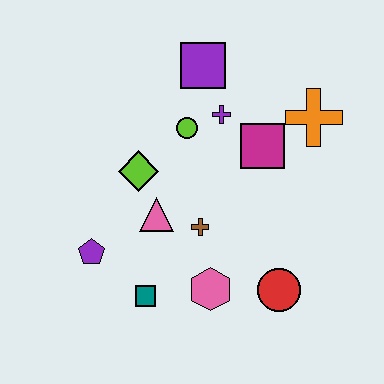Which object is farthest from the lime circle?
The red circle is farthest from the lime circle.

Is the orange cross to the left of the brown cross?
No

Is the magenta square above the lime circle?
No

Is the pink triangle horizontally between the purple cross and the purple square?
No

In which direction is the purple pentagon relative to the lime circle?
The purple pentagon is below the lime circle.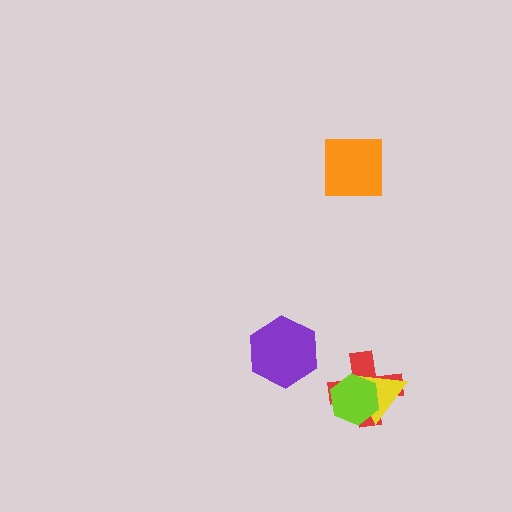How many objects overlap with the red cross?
2 objects overlap with the red cross.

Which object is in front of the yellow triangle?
The lime hexagon is in front of the yellow triangle.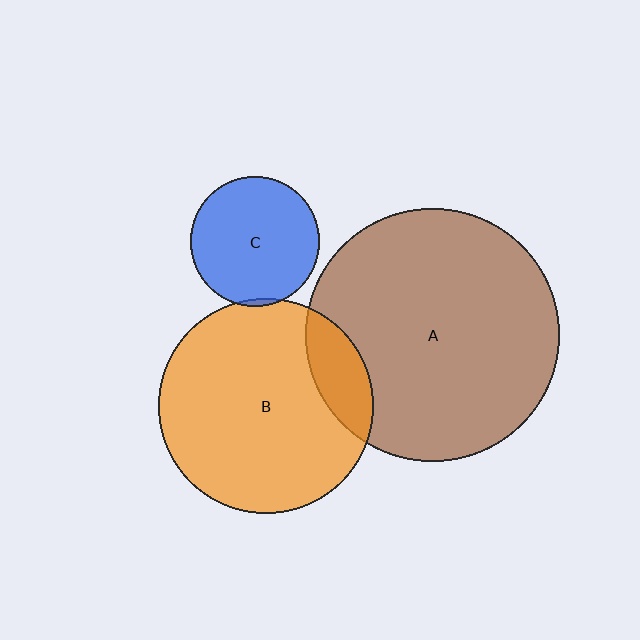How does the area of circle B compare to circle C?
Approximately 2.8 times.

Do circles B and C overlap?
Yes.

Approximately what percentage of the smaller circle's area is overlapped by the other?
Approximately 5%.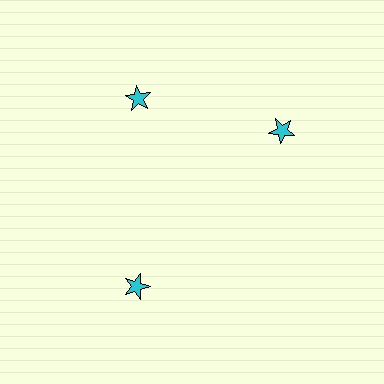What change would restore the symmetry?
The symmetry would be restored by rotating it back into even spacing with its neighbors so that all 3 stars sit at equal angles and equal distance from the center.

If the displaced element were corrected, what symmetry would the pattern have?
It would have 3-fold rotational symmetry — the pattern would map onto itself every 120 degrees.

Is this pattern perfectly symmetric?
No. The 3 cyan stars are arranged in a ring, but one element near the 3 o'clock position is rotated out of alignment along the ring, breaking the 3-fold rotational symmetry.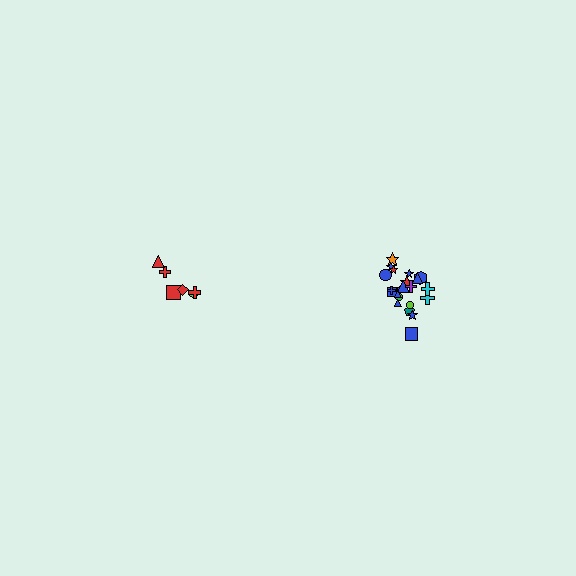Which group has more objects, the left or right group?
The right group.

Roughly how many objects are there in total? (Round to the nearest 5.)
Roughly 30 objects in total.